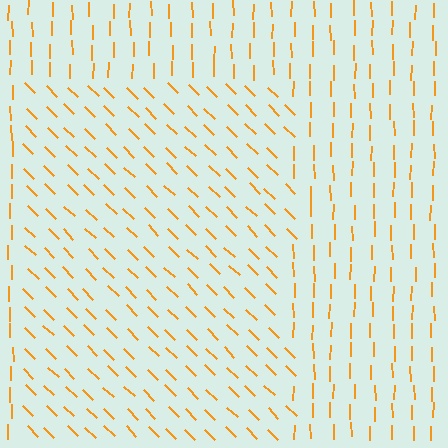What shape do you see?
I see a rectangle.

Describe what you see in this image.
The image is filled with small orange line segments. A rectangle region in the image has lines oriented differently from the surrounding lines, creating a visible texture boundary.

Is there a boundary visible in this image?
Yes, there is a texture boundary formed by a change in line orientation.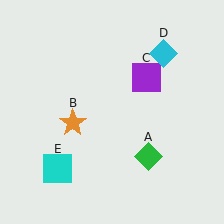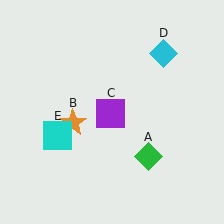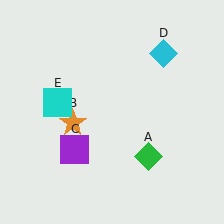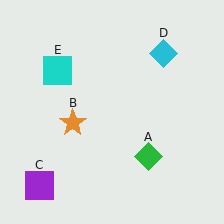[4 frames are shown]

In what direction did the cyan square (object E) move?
The cyan square (object E) moved up.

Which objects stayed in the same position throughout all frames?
Green diamond (object A) and orange star (object B) and cyan diamond (object D) remained stationary.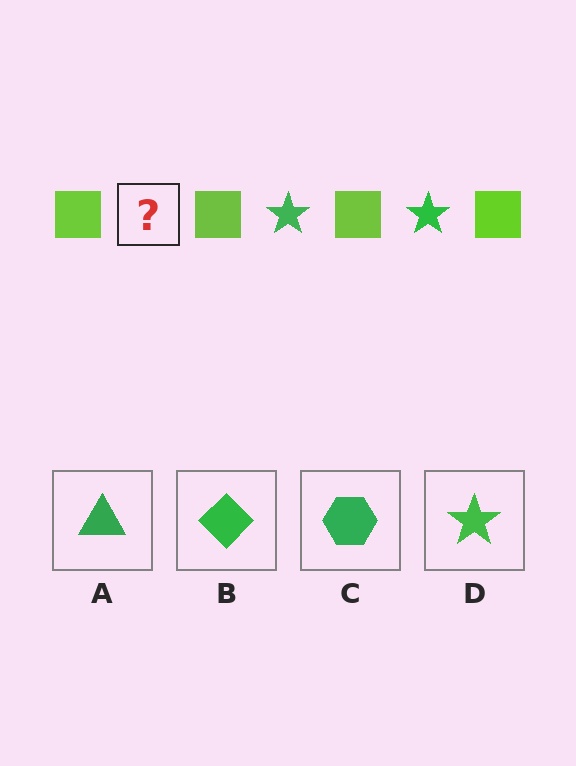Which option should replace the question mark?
Option D.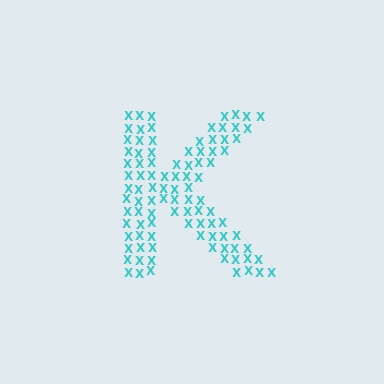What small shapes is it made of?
It is made of small letter X's.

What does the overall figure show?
The overall figure shows the letter K.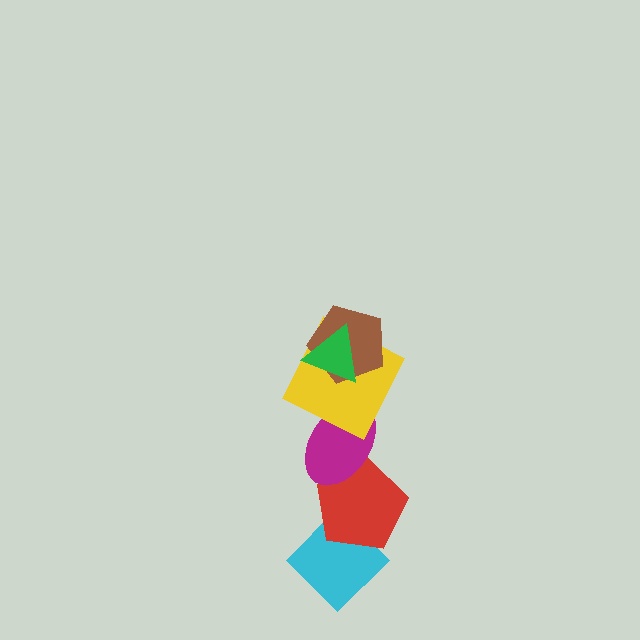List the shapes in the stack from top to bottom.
From top to bottom: the green triangle, the brown pentagon, the yellow square, the magenta ellipse, the red pentagon, the cyan diamond.